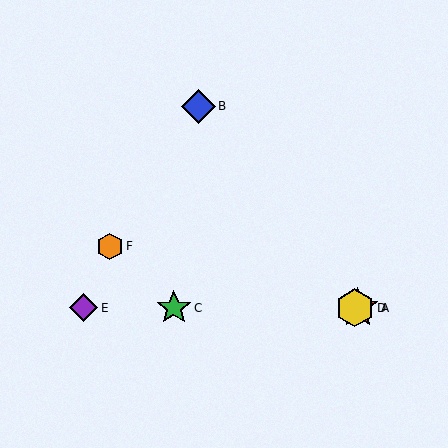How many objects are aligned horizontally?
4 objects (A, C, D, E) are aligned horizontally.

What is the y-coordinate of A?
Object A is at y≈308.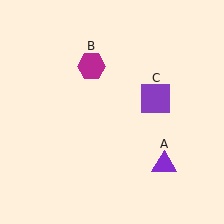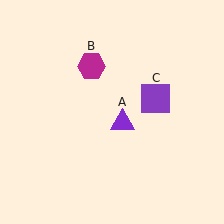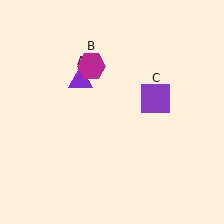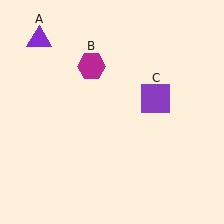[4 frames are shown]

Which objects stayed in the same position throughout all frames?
Magenta hexagon (object B) and purple square (object C) remained stationary.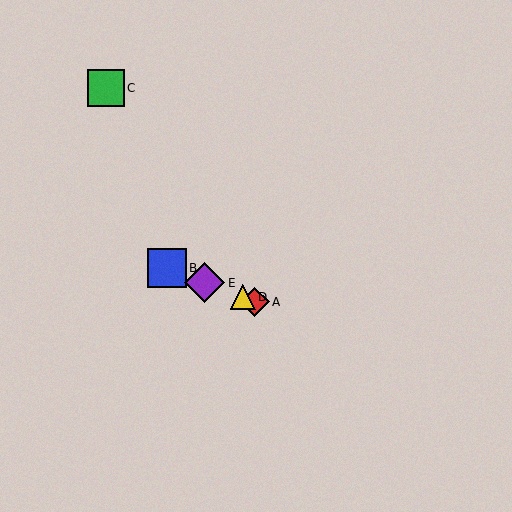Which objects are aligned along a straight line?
Objects A, B, D, E are aligned along a straight line.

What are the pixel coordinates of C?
Object C is at (106, 88).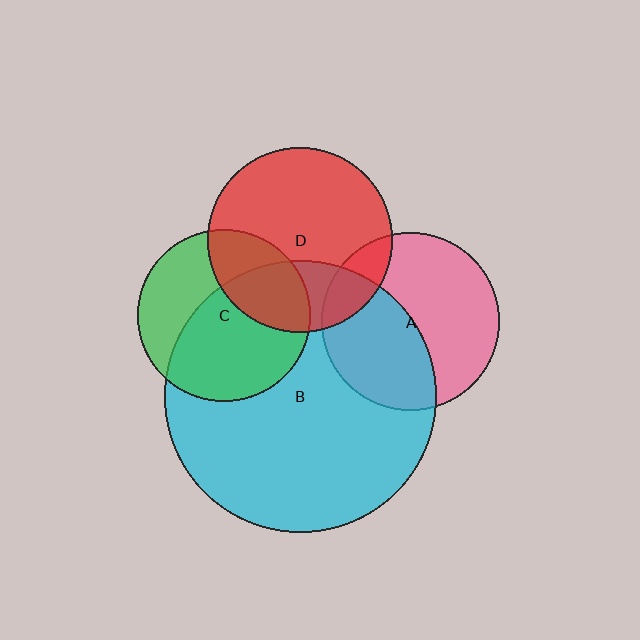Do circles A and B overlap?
Yes.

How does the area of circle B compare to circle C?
Approximately 2.5 times.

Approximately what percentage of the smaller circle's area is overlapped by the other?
Approximately 45%.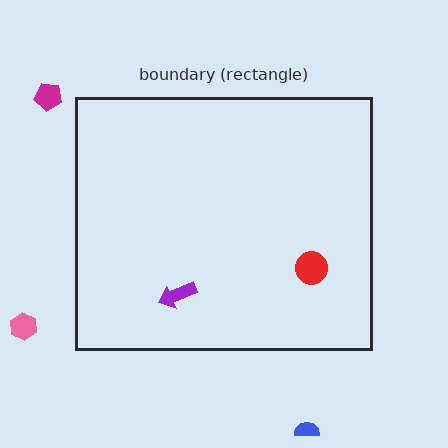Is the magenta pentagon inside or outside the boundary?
Outside.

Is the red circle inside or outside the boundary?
Inside.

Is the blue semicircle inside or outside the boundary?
Outside.